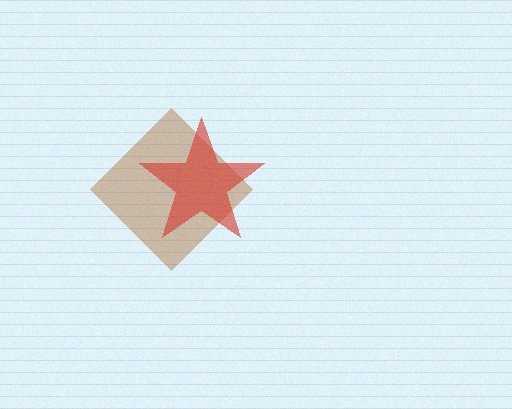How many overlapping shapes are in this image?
There are 2 overlapping shapes in the image.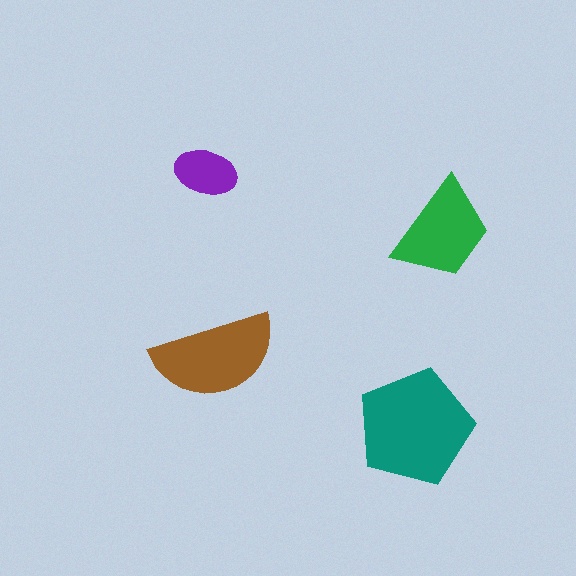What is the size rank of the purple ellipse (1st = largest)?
4th.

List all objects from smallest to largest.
The purple ellipse, the green trapezoid, the brown semicircle, the teal pentagon.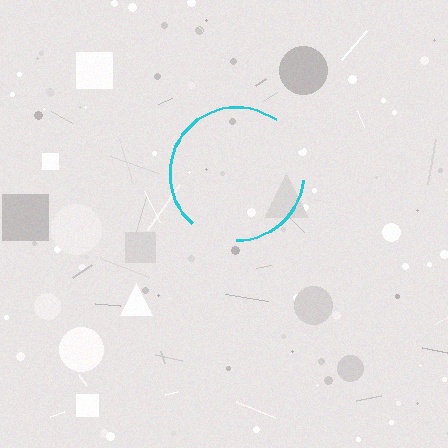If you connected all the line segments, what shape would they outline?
They would outline a circle.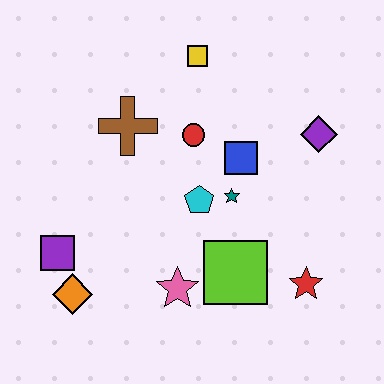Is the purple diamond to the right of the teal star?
Yes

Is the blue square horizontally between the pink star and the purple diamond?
Yes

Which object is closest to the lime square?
The pink star is closest to the lime square.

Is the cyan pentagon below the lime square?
No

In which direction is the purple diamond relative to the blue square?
The purple diamond is to the right of the blue square.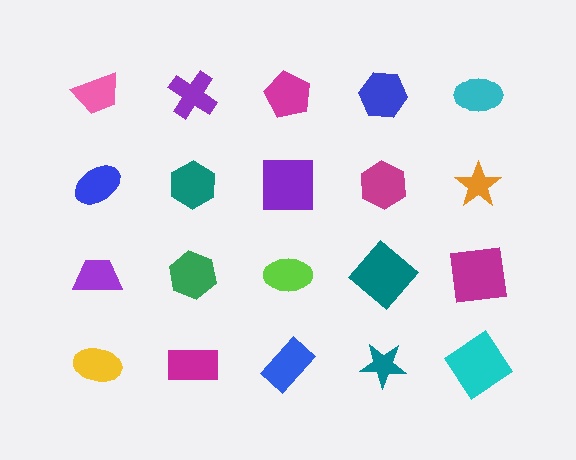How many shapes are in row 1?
5 shapes.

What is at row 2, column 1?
A blue ellipse.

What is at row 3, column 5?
A magenta square.